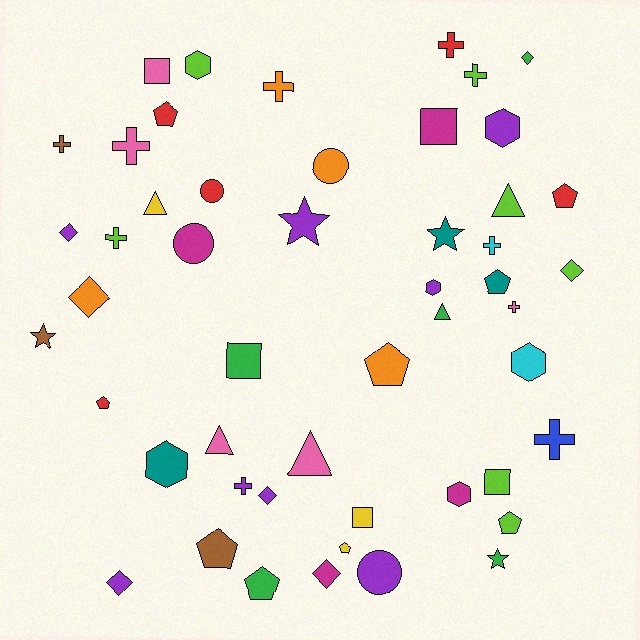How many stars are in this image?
There are 4 stars.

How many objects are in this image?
There are 50 objects.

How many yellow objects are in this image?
There are 3 yellow objects.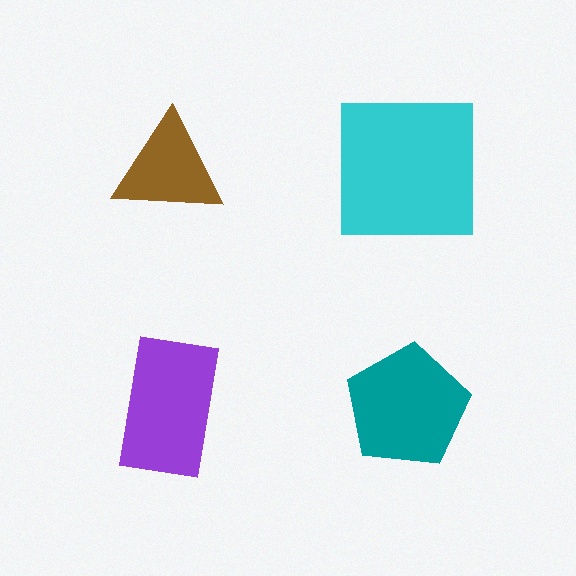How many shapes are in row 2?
2 shapes.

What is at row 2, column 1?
A purple rectangle.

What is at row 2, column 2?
A teal pentagon.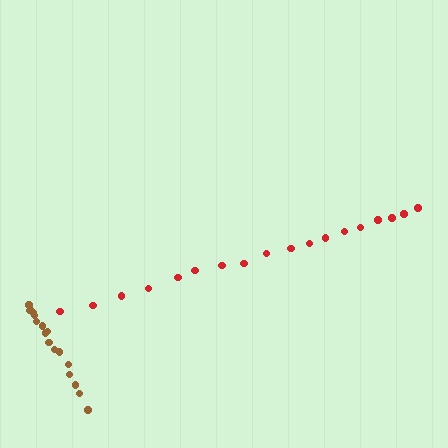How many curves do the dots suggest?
There are 2 distinct paths.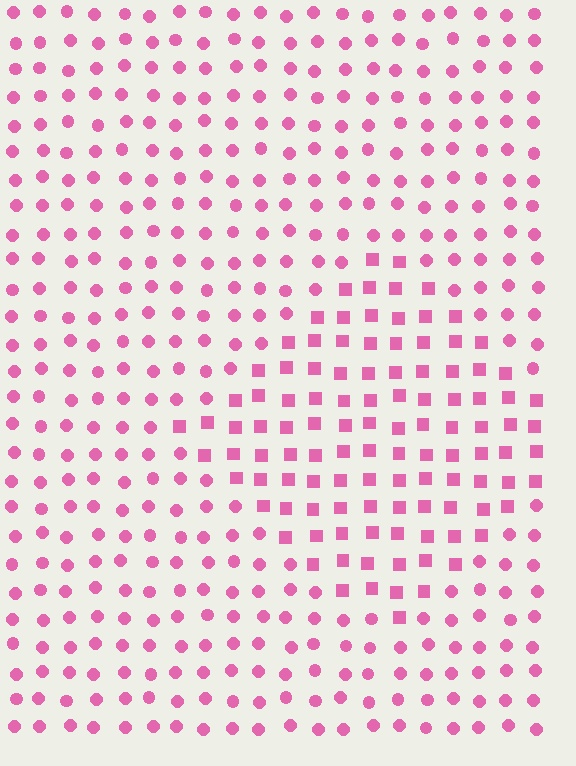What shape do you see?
I see a diamond.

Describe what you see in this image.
The image is filled with small pink elements arranged in a uniform grid. A diamond-shaped region contains squares, while the surrounding area contains circles. The boundary is defined purely by the change in element shape.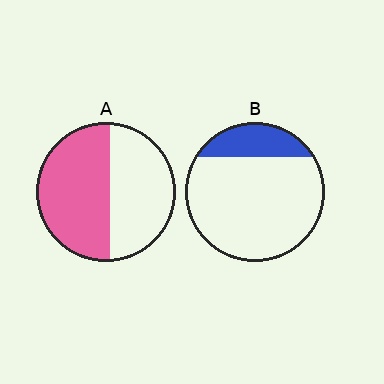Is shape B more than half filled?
No.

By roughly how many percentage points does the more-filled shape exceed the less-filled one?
By roughly 35 percentage points (A over B).